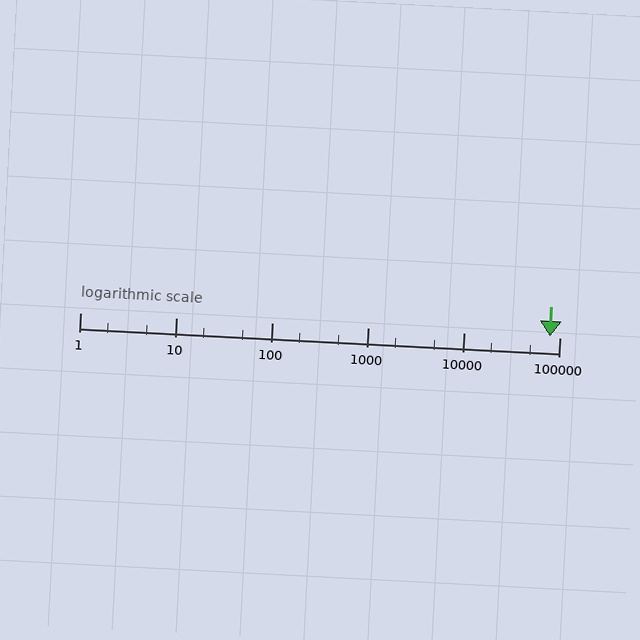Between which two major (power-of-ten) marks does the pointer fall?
The pointer is between 10000 and 100000.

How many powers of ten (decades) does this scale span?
The scale spans 5 decades, from 1 to 100000.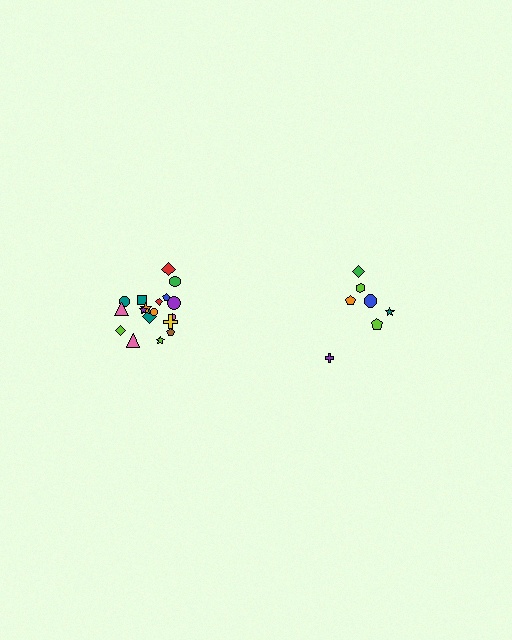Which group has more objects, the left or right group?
The left group.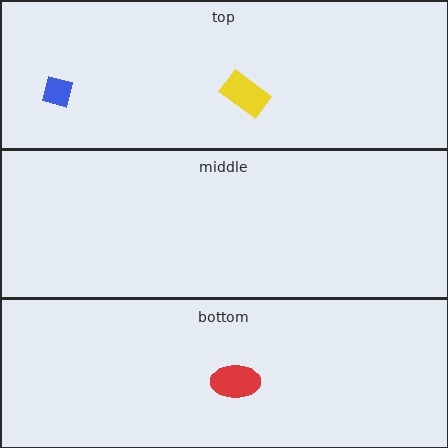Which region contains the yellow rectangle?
The top region.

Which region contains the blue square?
The top region.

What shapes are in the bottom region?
The red ellipse.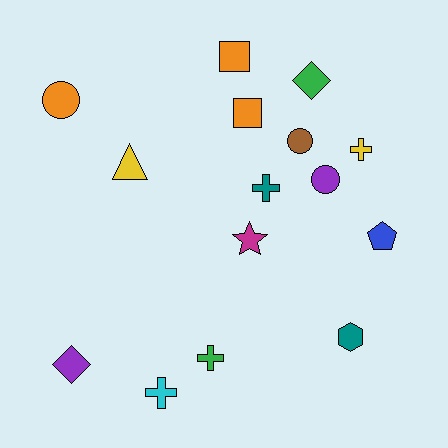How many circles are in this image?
There are 3 circles.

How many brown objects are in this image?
There is 1 brown object.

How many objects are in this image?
There are 15 objects.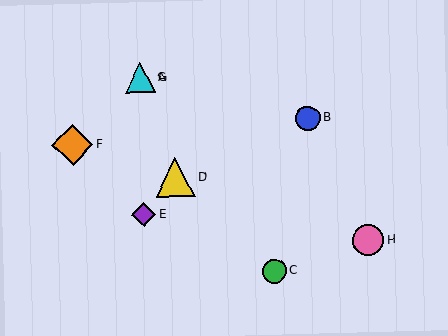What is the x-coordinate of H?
Object H is at x≈368.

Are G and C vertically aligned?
No, G is at x≈140 and C is at x≈274.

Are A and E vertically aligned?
Yes, both are at x≈140.